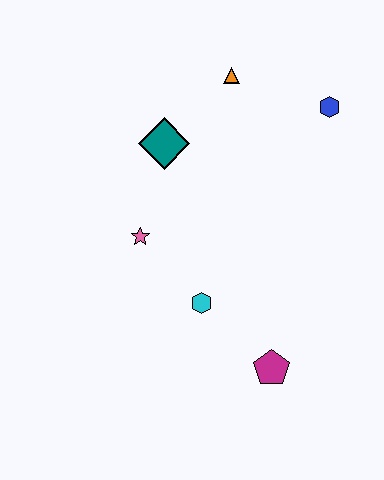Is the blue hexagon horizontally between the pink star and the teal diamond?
No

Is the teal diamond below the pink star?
No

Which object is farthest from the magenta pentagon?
The orange triangle is farthest from the magenta pentagon.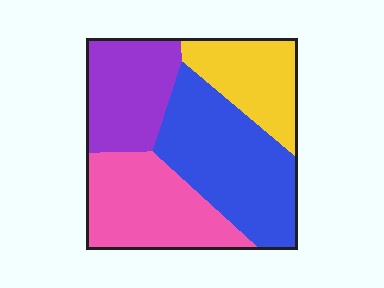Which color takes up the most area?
Blue, at roughly 35%.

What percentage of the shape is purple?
Purple covers about 20% of the shape.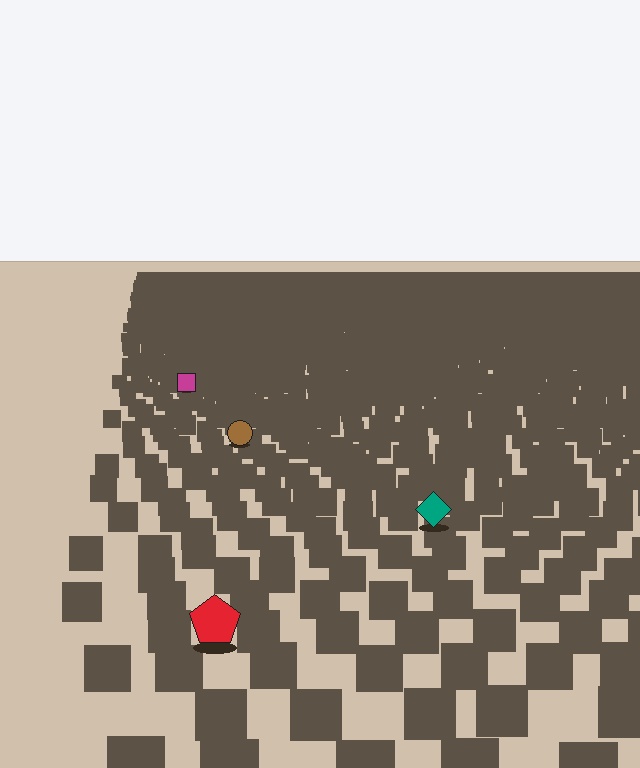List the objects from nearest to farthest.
From nearest to farthest: the red pentagon, the teal diamond, the brown circle, the magenta square.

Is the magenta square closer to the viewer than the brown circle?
No. The brown circle is closer — you can tell from the texture gradient: the ground texture is coarser near it.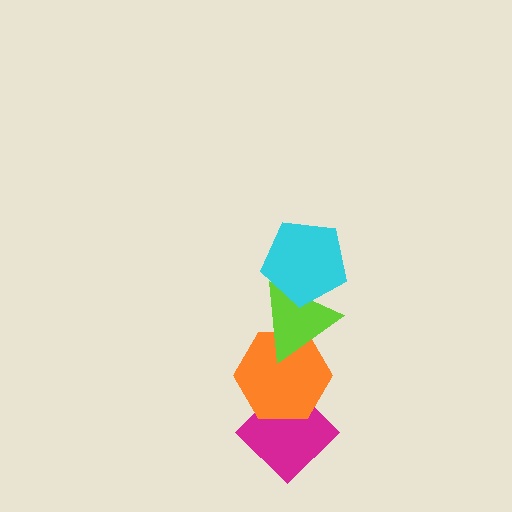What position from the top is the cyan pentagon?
The cyan pentagon is 1st from the top.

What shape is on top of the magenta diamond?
The orange hexagon is on top of the magenta diamond.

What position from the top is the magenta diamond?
The magenta diamond is 4th from the top.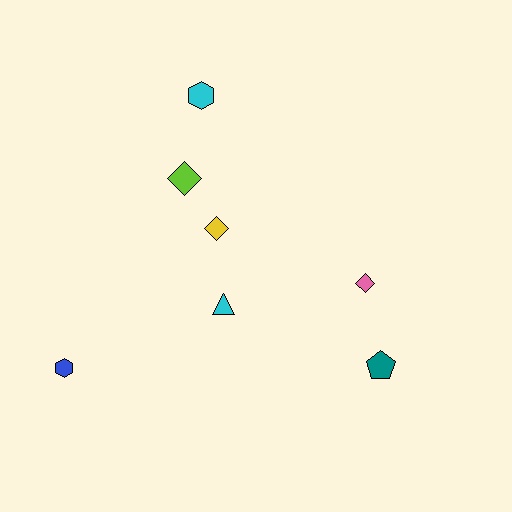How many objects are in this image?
There are 7 objects.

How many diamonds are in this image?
There are 3 diamonds.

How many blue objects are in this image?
There is 1 blue object.